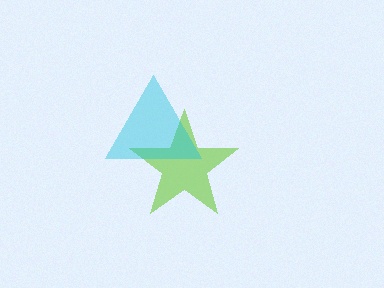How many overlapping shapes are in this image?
There are 2 overlapping shapes in the image.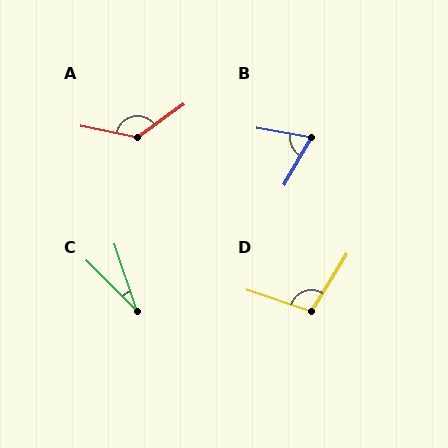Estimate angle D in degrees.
Approximately 103 degrees.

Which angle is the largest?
A, at approximately 133 degrees.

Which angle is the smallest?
C, at approximately 27 degrees.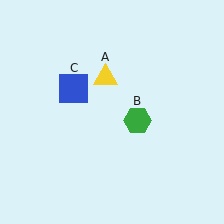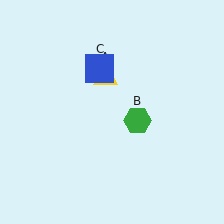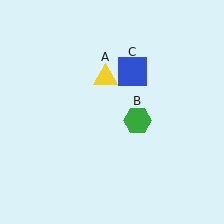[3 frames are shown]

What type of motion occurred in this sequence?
The blue square (object C) rotated clockwise around the center of the scene.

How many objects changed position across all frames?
1 object changed position: blue square (object C).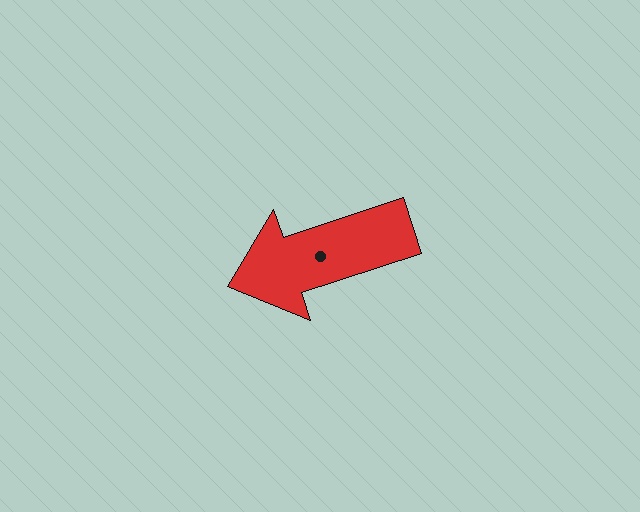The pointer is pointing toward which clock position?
Roughly 8 o'clock.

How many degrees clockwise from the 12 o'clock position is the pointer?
Approximately 252 degrees.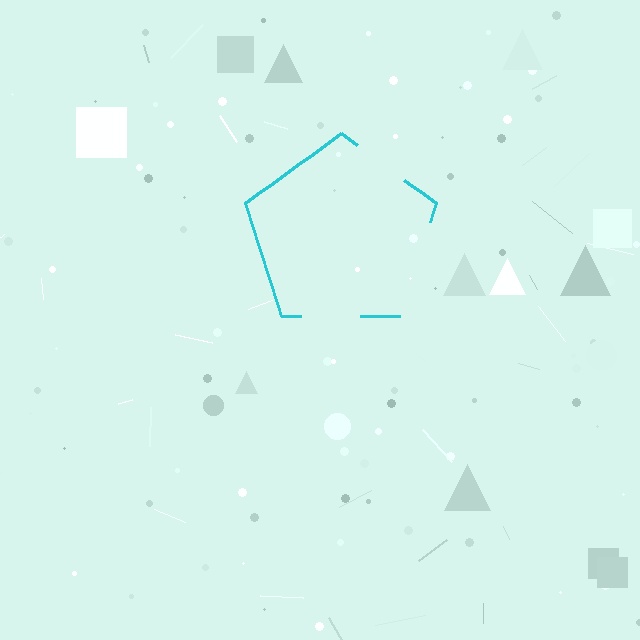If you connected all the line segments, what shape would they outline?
They would outline a pentagon.